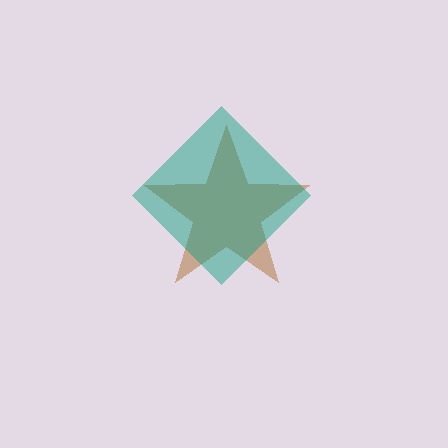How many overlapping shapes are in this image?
There are 2 overlapping shapes in the image.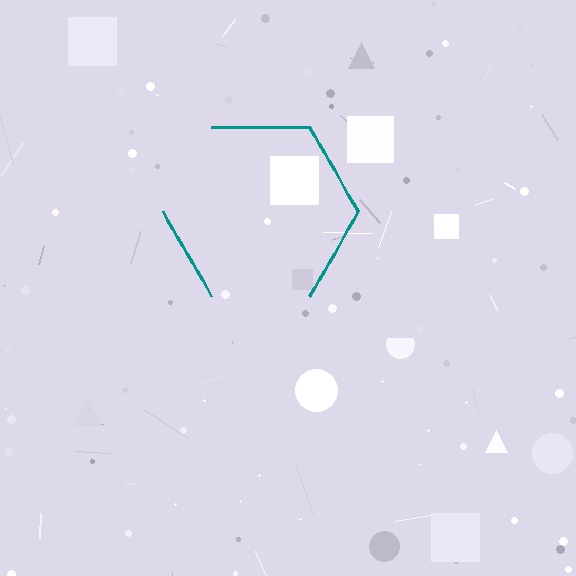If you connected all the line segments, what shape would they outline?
They would outline a hexagon.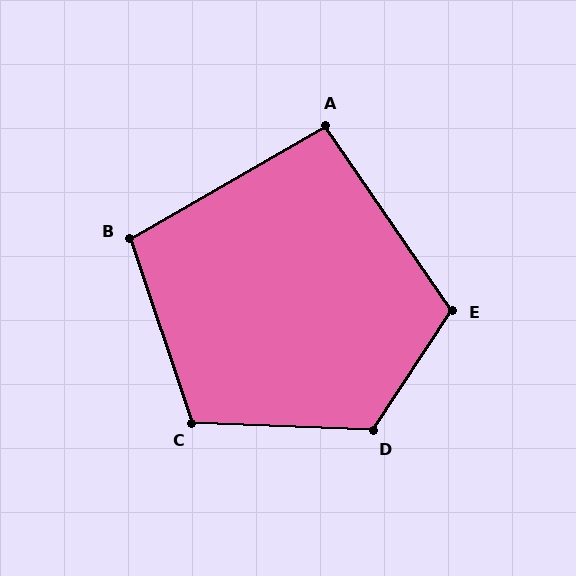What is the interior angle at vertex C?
Approximately 111 degrees (obtuse).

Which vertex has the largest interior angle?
D, at approximately 121 degrees.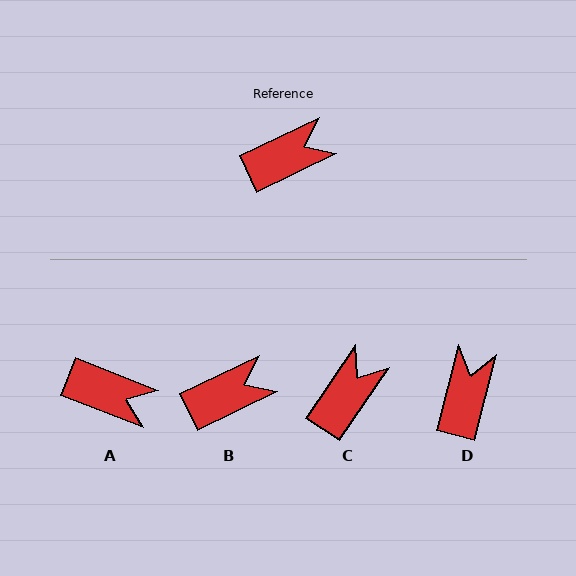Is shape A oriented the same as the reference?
No, it is off by about 47 degrees.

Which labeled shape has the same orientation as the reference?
B.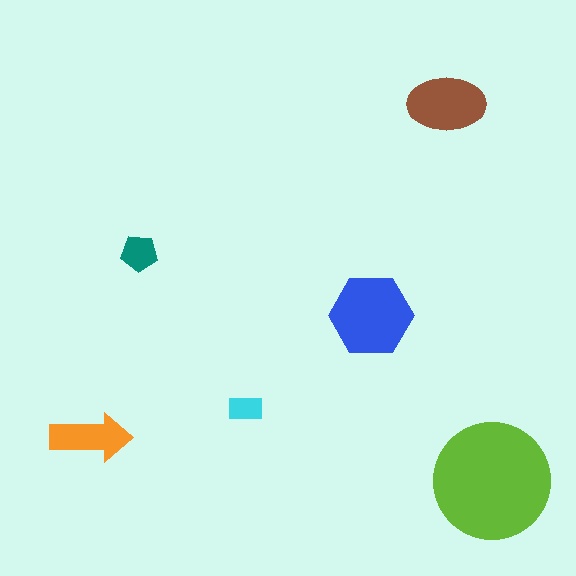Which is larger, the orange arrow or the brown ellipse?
The brown ellipse.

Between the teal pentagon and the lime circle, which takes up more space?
The lime circle.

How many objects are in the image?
There are 6 objects in the image.